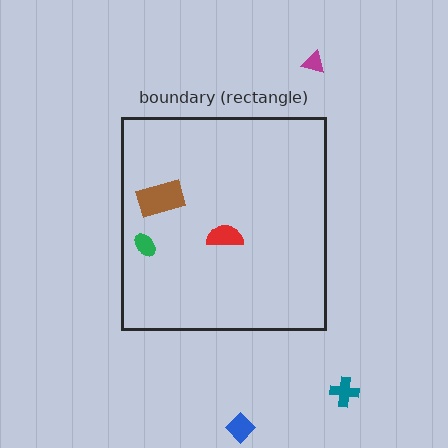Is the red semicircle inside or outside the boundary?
Inside.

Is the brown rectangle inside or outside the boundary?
Inside.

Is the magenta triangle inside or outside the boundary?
Outside.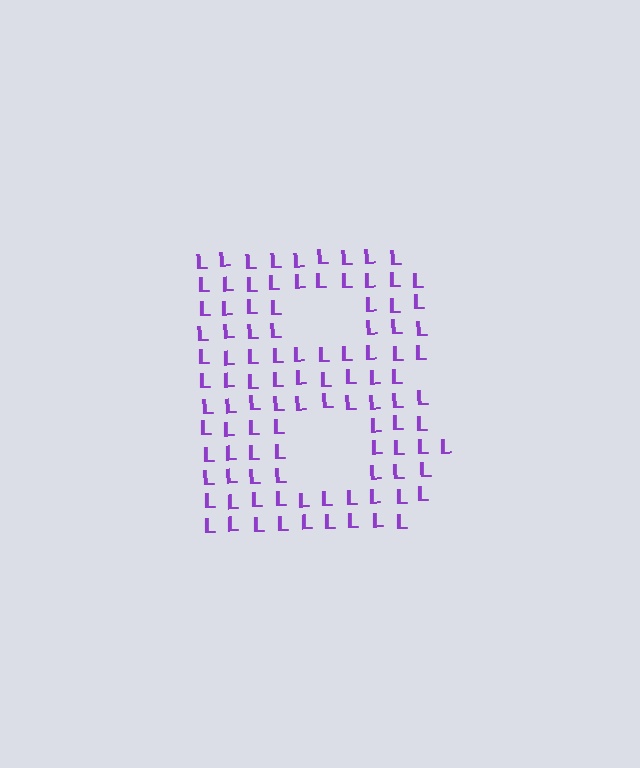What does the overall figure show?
The overall figure shows the letter B.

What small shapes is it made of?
It is made of small letter L's.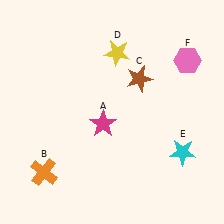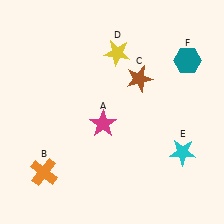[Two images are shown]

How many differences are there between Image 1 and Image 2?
There is 1 difference between the two images.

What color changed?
The hexagon (F) changed from pink in Image 1 to teal in Image 2.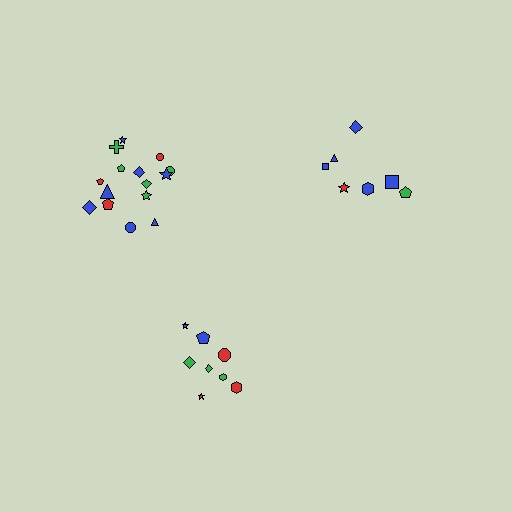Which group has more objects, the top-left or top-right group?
The top-left group.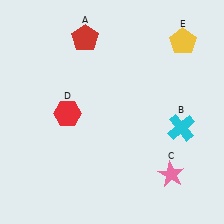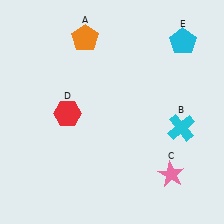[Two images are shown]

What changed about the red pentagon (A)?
In Image 1, A is red. In Image 2, it changed to orange.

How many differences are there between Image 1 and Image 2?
There are 2 differences between the two images.